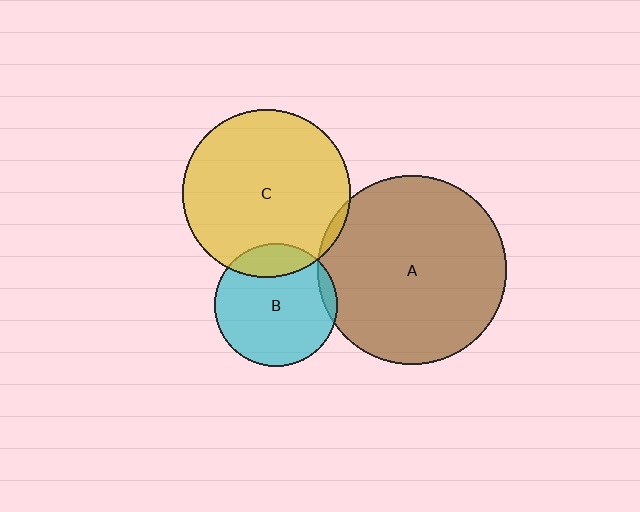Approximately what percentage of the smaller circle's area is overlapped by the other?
Approximately 5%.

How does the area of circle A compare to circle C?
Approximately 1.3 times.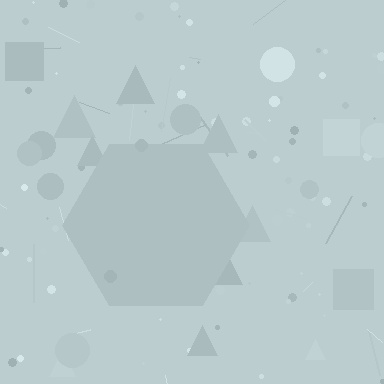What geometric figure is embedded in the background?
A hexagon is embedded in the background.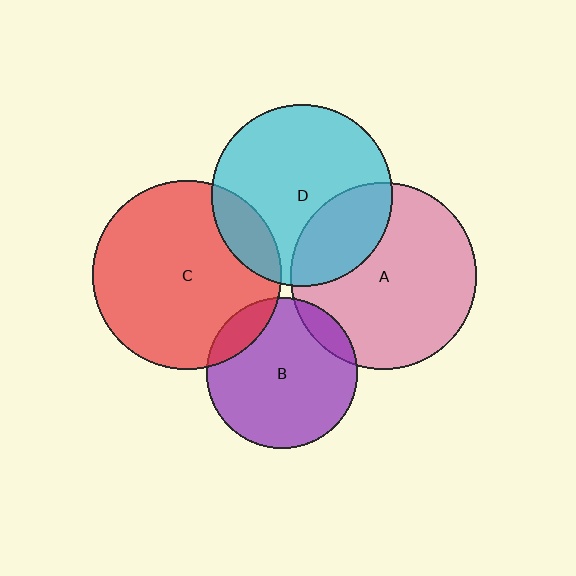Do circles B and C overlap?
Yes.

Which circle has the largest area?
Circle C (red).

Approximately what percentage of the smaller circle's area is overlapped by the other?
Approximately 15%.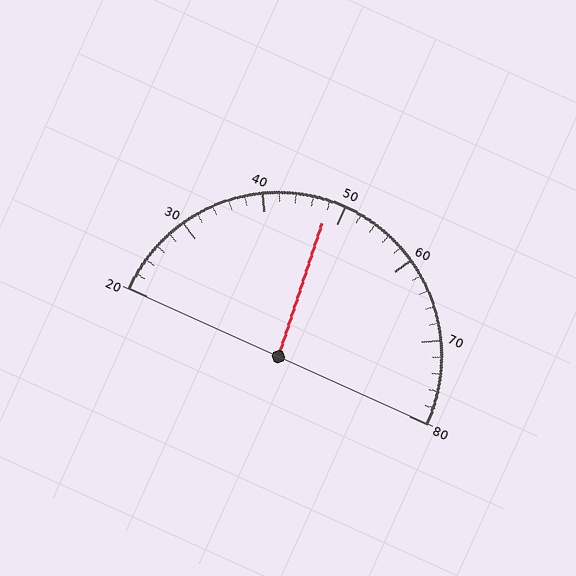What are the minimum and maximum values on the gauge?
The gauge ranges from 20 to 80.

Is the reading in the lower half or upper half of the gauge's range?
The reading is in the lower half of the range (20 to 80).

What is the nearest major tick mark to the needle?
The nearest major tick mark is 50.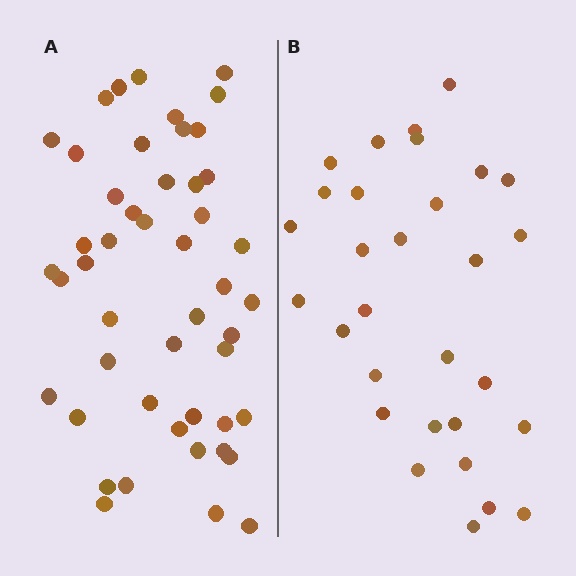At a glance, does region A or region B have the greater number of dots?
Region A (the left region) has more dots.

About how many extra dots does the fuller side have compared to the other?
Region A has approximately 20 more dots than region B.